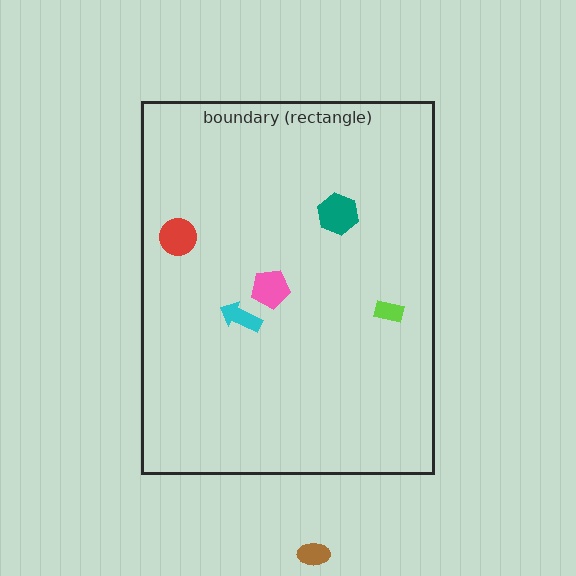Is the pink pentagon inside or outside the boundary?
Inside.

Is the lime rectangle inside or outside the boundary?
Inside.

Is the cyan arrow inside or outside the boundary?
Inside.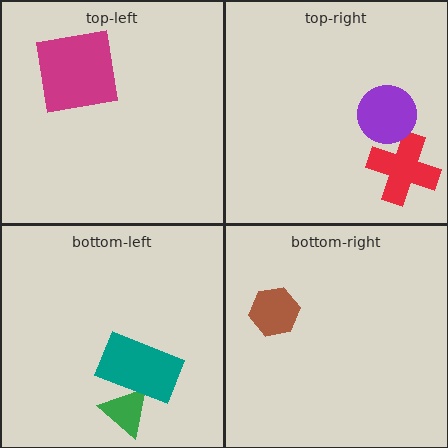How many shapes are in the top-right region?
2.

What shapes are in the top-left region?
The magenta square.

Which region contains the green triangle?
The bottom-left region.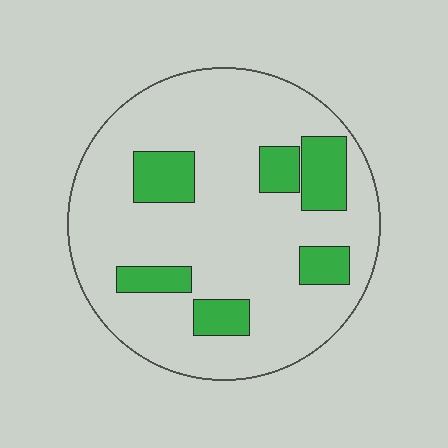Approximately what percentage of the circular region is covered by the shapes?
Approximately 20%.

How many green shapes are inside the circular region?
6.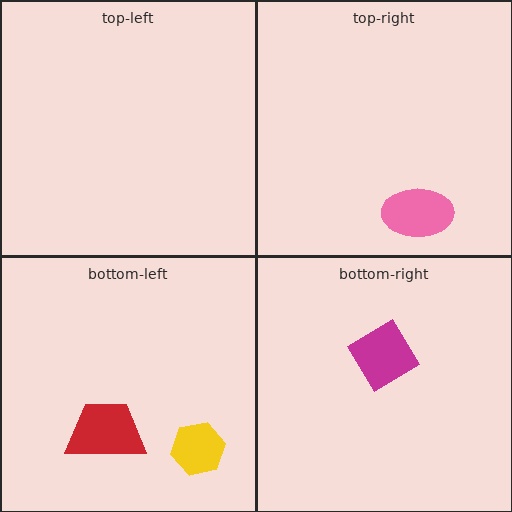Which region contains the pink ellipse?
The top-right region.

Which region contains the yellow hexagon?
The bottom-left region.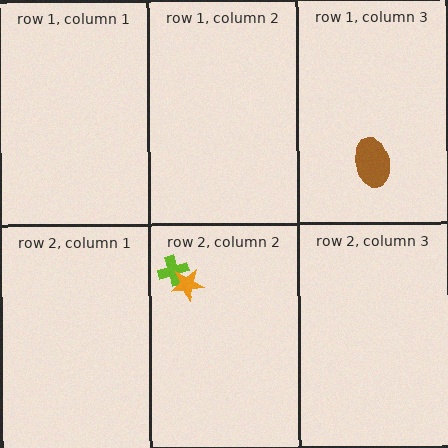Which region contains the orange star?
The row 2, column 2 region.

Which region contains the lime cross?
The row 2, column 2 region.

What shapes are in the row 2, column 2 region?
The lime cross, the orange star.